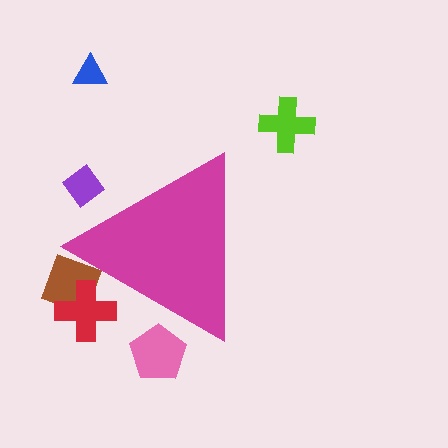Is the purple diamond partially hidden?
Yes, the purple diamond is partially hidden behind the magenta triangle.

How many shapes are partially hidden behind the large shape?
4 shapes are partially hidden.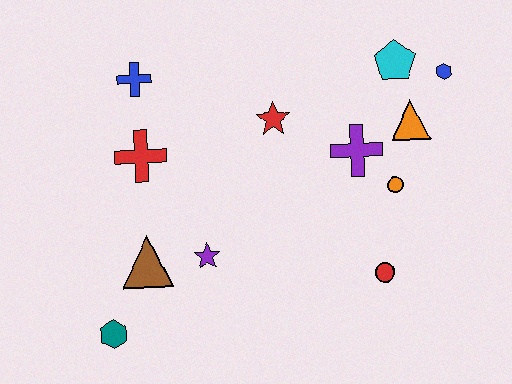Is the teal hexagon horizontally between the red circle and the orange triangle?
No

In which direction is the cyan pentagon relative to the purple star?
The cyan pentagon is to the right of the purple star.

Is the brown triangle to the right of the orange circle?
No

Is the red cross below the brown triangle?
No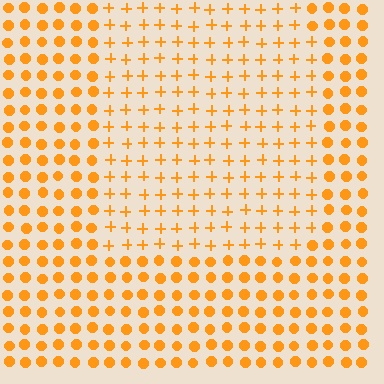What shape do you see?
I see a rectangle.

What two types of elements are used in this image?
The image uses plus signs inside the rectangle region and circles outside it.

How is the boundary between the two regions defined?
The boundary is defined by a change in element shape: plus signs inside vs. circles outside. All elements share the same color and spacing.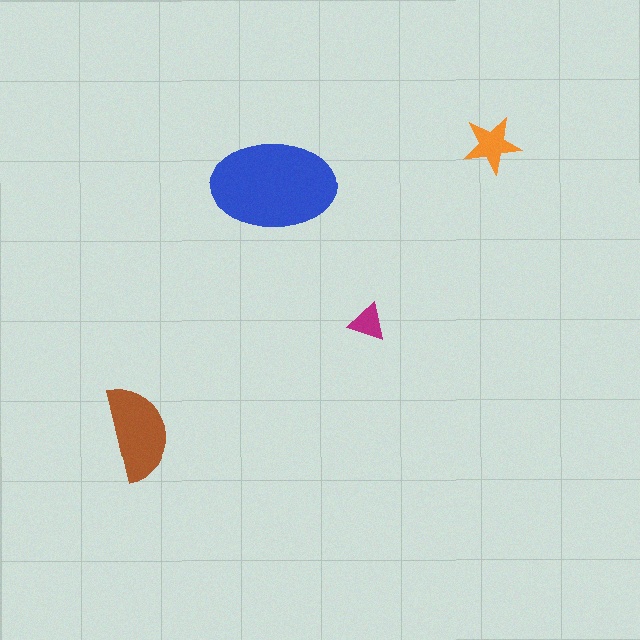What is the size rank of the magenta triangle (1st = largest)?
4th.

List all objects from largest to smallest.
The blue ellipse, the brown semicircle, the orange star, the magenta triangle.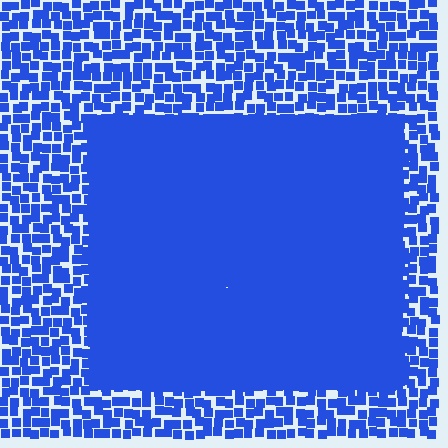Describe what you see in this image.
The image contains small blue elements arranged at two different densities. A rectangle-shaped region is visible where the elements are more densely packed than the surrounding area.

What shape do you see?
I see a rectangle.